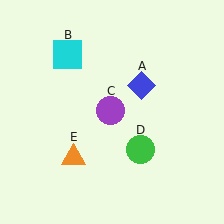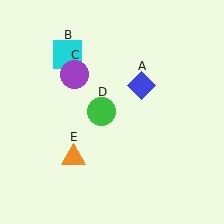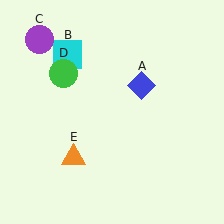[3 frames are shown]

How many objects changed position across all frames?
2 objects changed position: purple circle (object C), green circle (object D).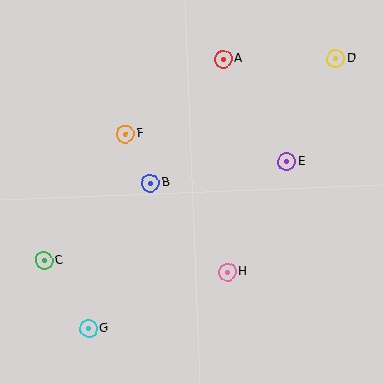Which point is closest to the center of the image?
Point B at (150, 183) is closest to the center.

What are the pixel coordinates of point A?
Point A is at (223, 59).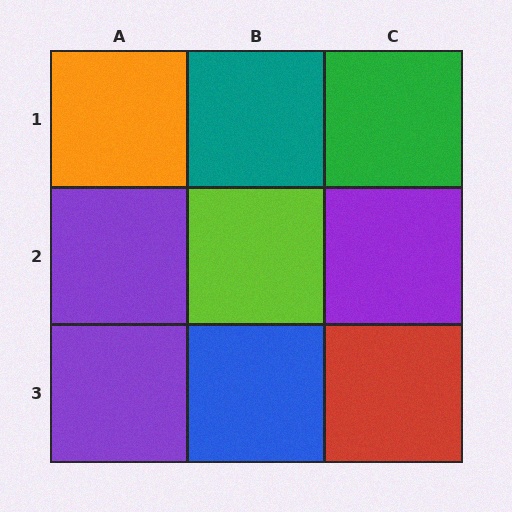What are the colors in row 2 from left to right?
Purple, lime, purple.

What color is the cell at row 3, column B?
Blue.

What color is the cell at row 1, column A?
Orange.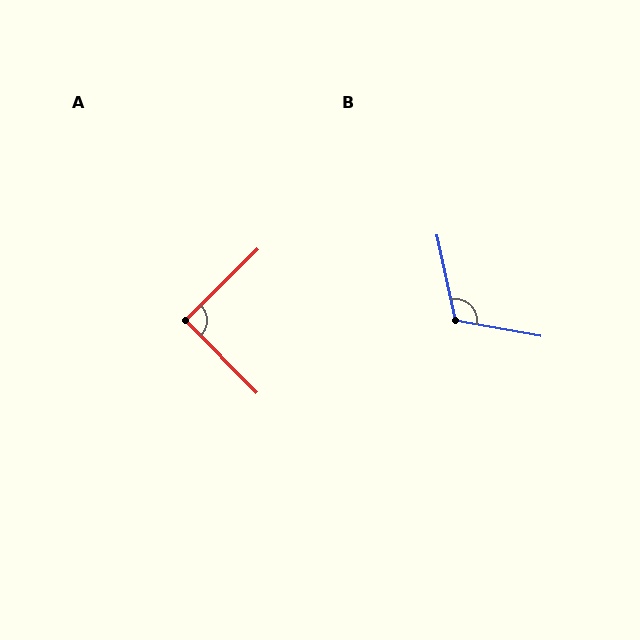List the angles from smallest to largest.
A (90°), B (113°).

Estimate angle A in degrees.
Approximately 90 degrees.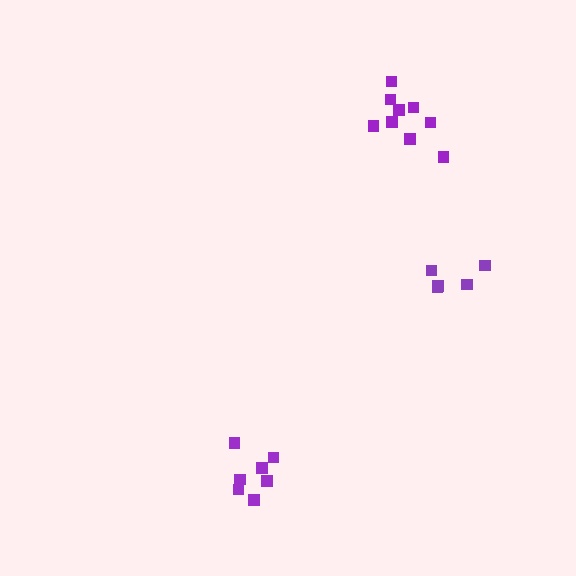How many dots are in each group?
Group 1: 9 dots, Group 2: 5 dots, Group 3: 7 dots (21 total).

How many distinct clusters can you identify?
There are 3 distinct clusters.